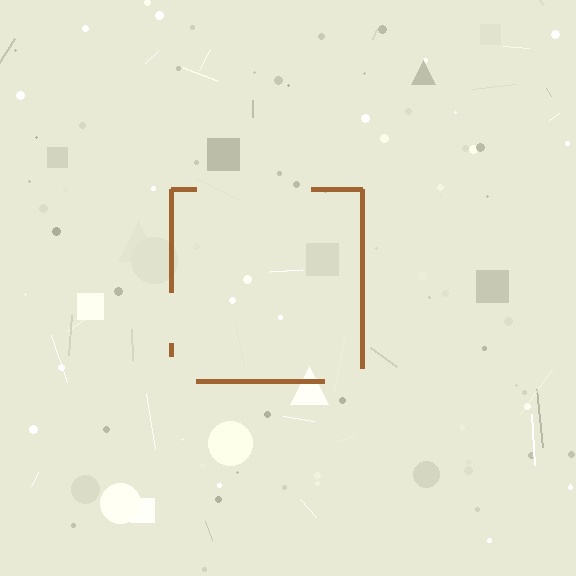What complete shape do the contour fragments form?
The contour fragments form a square.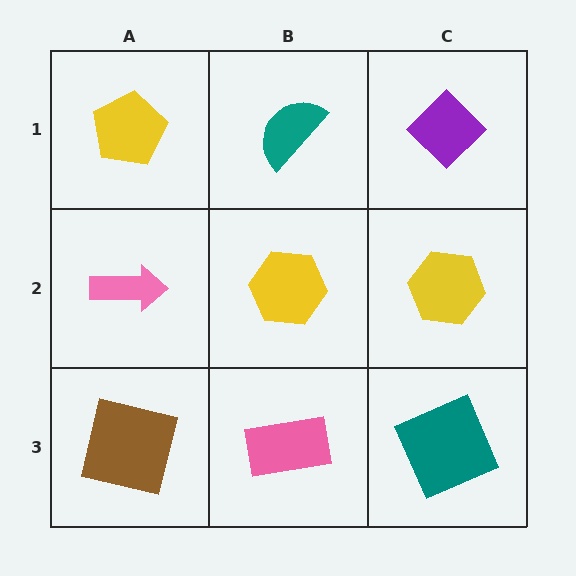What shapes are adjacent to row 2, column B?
A teal semicircle (row 1, column B), a pink rectangle (row 3, column B), a pink arrow (row 2, column A), a yellow hexagon (row 2, column C).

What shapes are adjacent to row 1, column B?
A yellow hexagon (row 2, column B), a yellow pentagon (row 1, column A), a purple diamond (row 1, column C).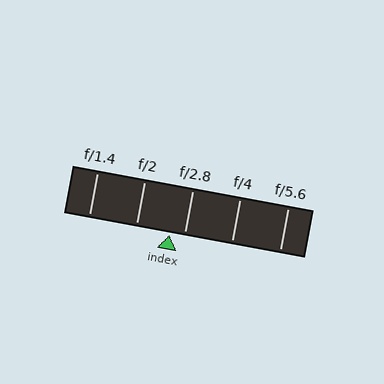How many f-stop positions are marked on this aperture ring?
There are 5 f-stop positions marked.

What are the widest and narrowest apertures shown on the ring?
The widest aperture shown is f/1.4 and the narrowest is f/5.6.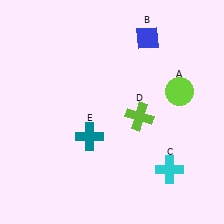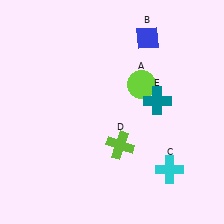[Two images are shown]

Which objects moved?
The objects that moved are: the lime circle (A), the lime cross (D), the teal cross (E).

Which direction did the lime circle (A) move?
The lime circle (A) moved left.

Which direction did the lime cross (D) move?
The lime cross (D) moved down.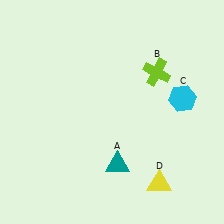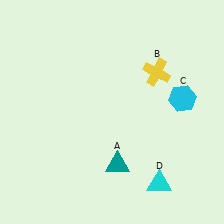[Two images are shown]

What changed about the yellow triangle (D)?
In Image 1, D is yellow. In Image 2, it changed to cyan.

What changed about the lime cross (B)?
In Image 1, B is lime. In Image 2, it changed to yellow.